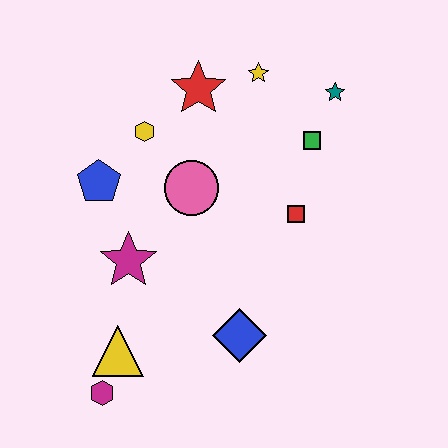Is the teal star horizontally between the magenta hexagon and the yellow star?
No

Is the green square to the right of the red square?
Yes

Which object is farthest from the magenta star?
The teal star is farthest from the magenta star.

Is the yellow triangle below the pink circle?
Yes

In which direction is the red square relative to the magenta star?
The red square is to the right of the magenta star.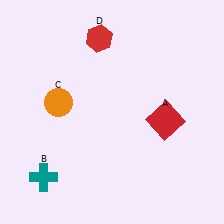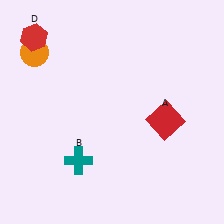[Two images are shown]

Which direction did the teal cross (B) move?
The teal cross (B) moved right.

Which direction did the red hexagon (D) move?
The red hexagon (D) moved left.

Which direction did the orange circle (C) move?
The orange circle (C) moved up.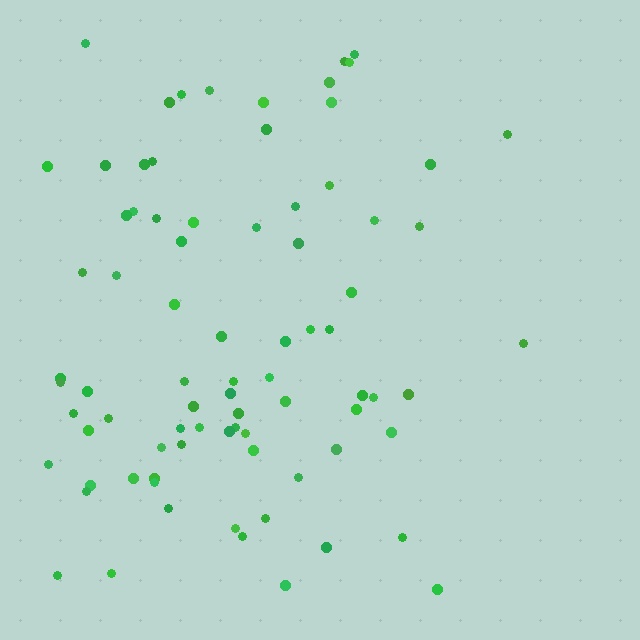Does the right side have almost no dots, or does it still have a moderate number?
Still a moderate number, just noticeably fewer than the left.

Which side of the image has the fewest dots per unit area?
The right.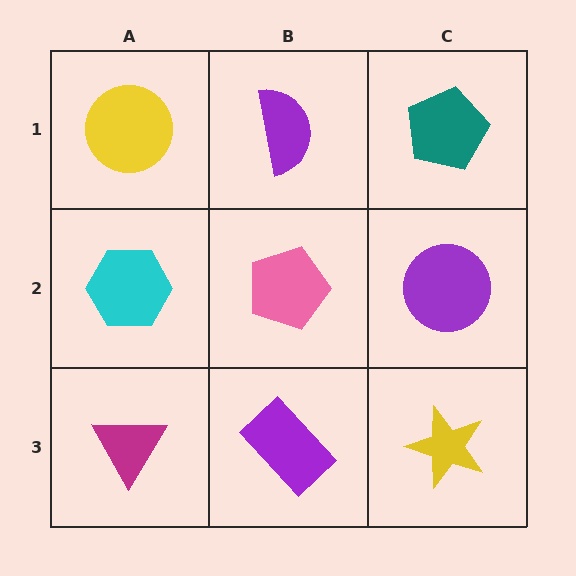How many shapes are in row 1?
3 shapes.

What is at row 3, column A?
A magenta triangle.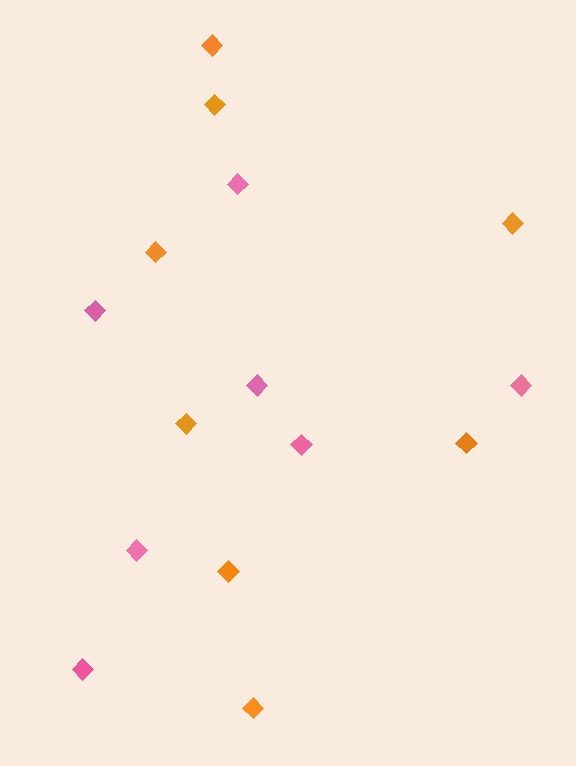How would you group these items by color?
There are 2 groups: one group of pink diamonds (7) and one group of orange diamonds (8).